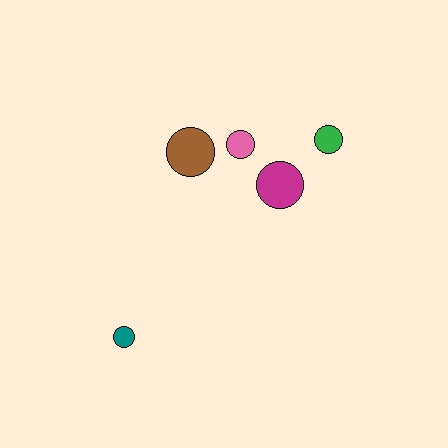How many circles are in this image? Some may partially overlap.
There are 5 circles.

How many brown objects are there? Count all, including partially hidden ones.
There is 1 brown object.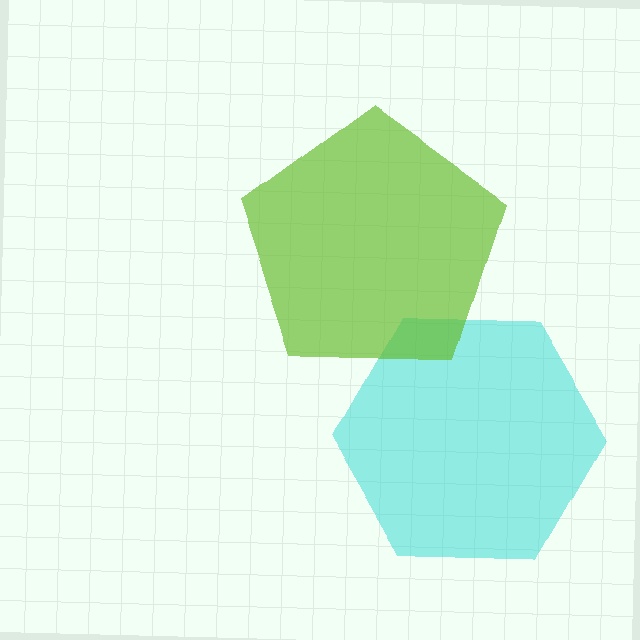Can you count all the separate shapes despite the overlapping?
Yes, there are 2 separate shapes.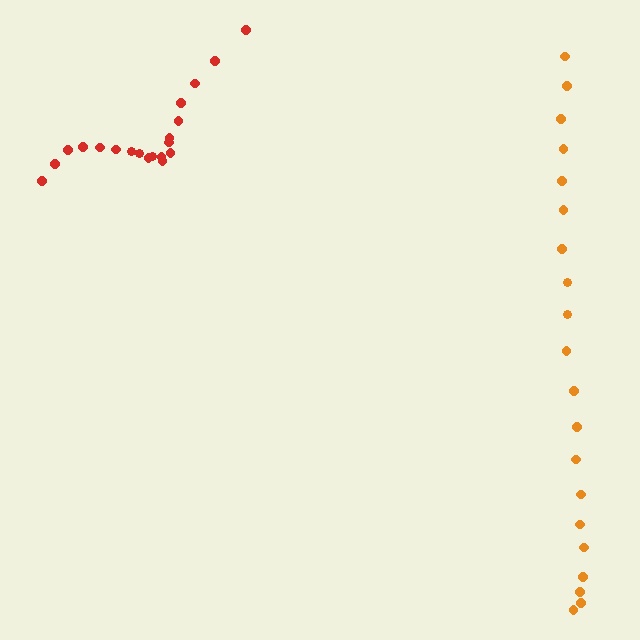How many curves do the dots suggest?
There are 2 distinct paths.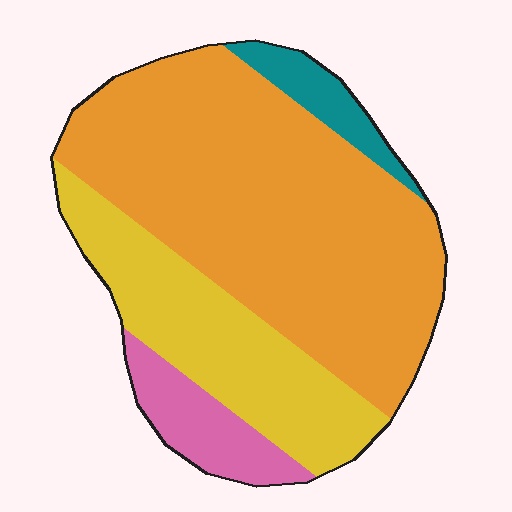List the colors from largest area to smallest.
From largest to smallest: orange, yellow, pink, teal.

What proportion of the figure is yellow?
Yellow covers around 25% of the figure.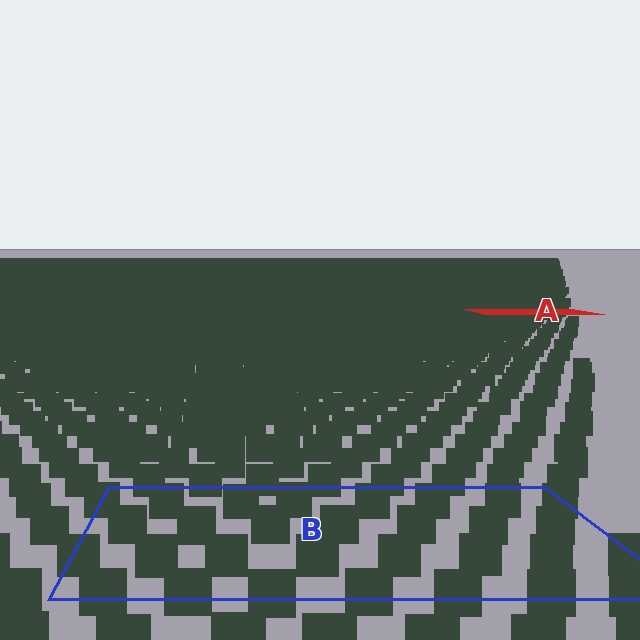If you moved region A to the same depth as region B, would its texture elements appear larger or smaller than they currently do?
They would appear larger. At a closer depth, the same texture elements are projected at a bigger on-screen size.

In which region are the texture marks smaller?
The texture marks are smaller in region A, because it is farther away.